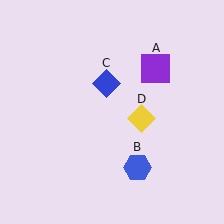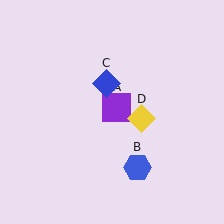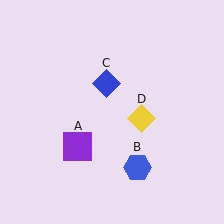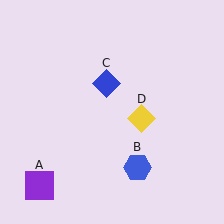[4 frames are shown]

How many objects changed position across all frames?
1 object changed position: purple square (object A).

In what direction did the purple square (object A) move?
The purple square (object A) moved down and to the left.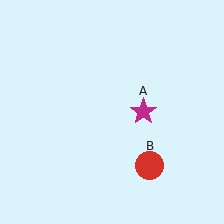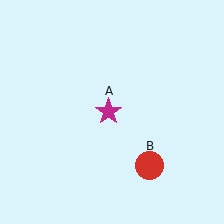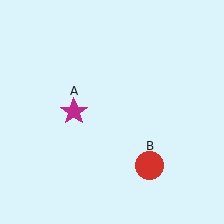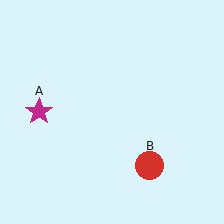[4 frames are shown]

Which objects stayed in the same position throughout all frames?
Red circle (object B) remained stationary.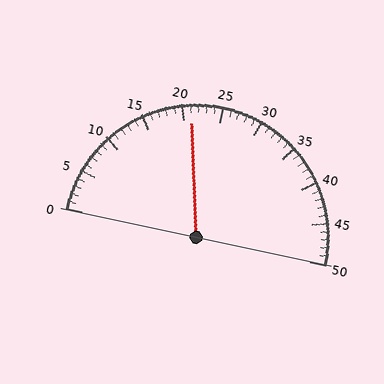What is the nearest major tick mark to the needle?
The nearest major tick mark is 20.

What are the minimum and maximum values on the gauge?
The gauge ranges from 0 to 50.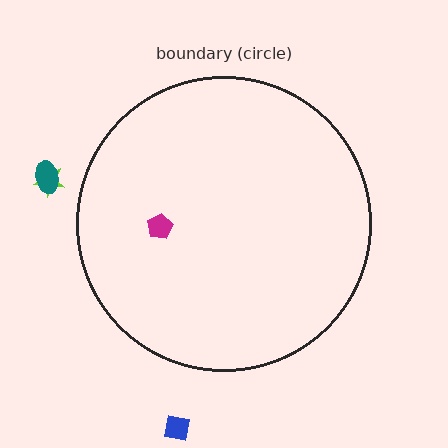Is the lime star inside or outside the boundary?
Outside.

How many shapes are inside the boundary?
1 inside, 3 outside.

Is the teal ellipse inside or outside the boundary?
Outside.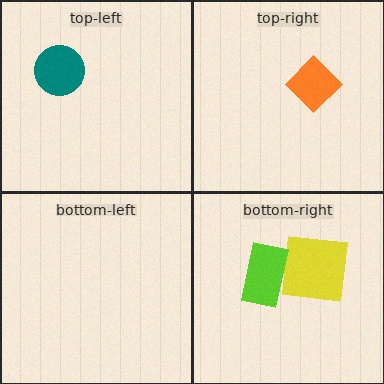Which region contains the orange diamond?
The top-right region.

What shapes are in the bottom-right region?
The yellow square, the lime rectangle.